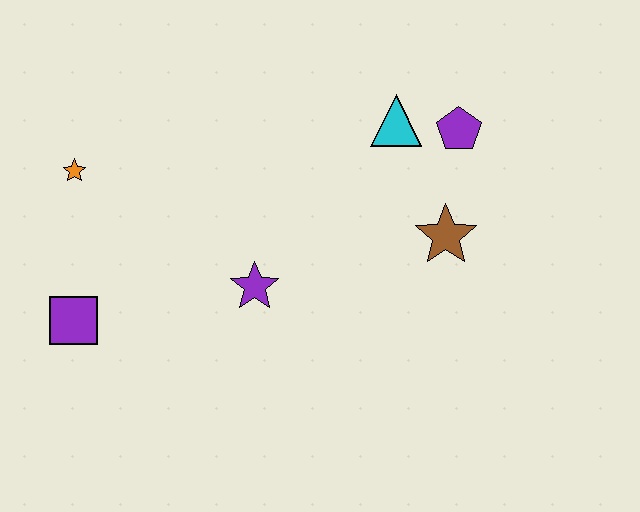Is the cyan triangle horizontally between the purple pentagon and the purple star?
Yes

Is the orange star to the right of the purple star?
No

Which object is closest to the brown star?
The purple pentagon is closest to the brown star.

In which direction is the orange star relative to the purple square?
The orange star is above the purple square.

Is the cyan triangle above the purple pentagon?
Yes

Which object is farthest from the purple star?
The purple pentagon is farthest from the purple star.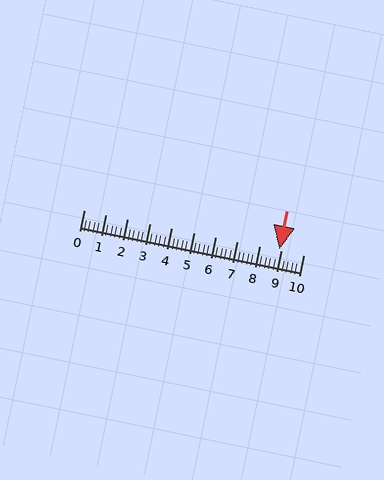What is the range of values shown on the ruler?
The ruler shows values from 0 to 10.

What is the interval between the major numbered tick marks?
The major tick marks are spaced 1 units apart.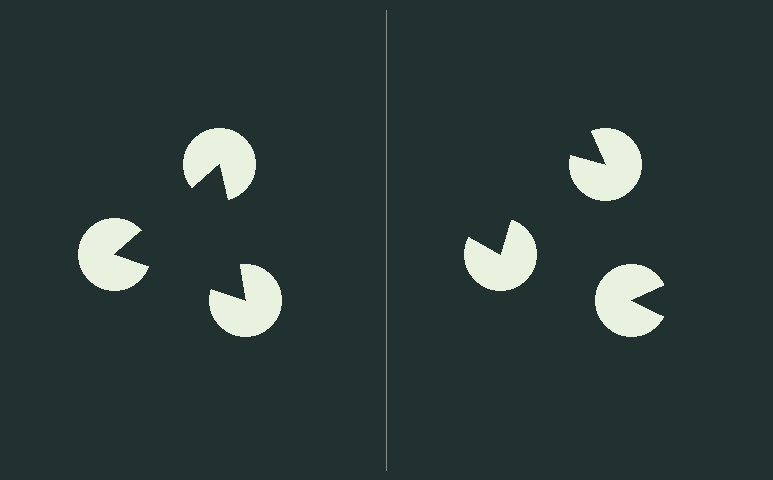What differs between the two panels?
The pac-man discs are positioned identically on both sides; only the wedge orientations differ. On the left they align to a triangle; on the right they are misaligned.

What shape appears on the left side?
An illusory triangle.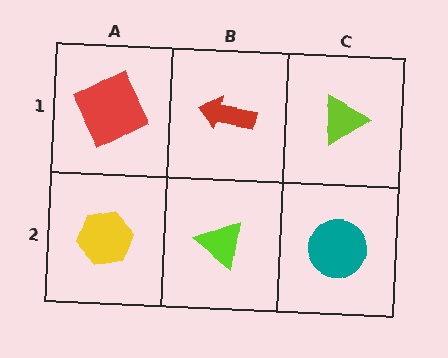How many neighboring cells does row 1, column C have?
2.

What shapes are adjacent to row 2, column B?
A red arrow (row 1, column B), a yellow hexagon (row 2, column A), a teal circle (row 2, column C).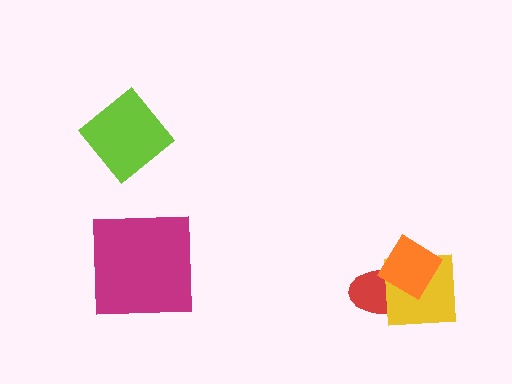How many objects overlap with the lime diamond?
0 objects overlap with the lime diamond.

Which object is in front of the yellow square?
The orange diamond is in front of the yellow square.